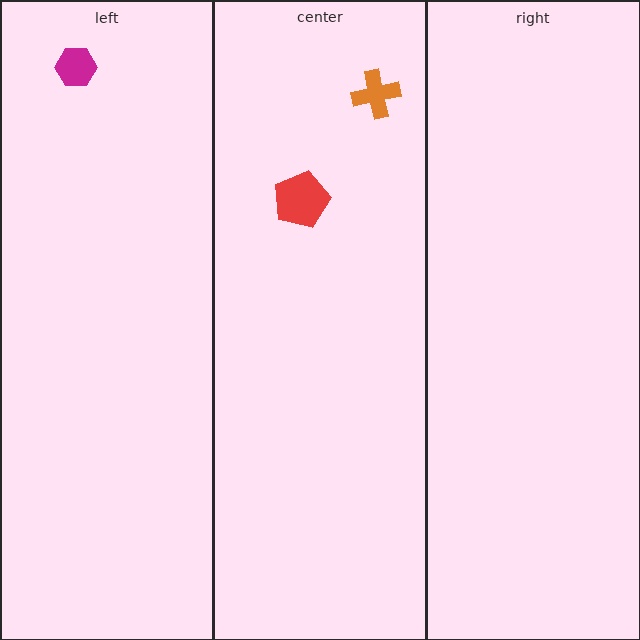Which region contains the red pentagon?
The center region.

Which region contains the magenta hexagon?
The left region.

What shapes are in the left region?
The magenta hexagon.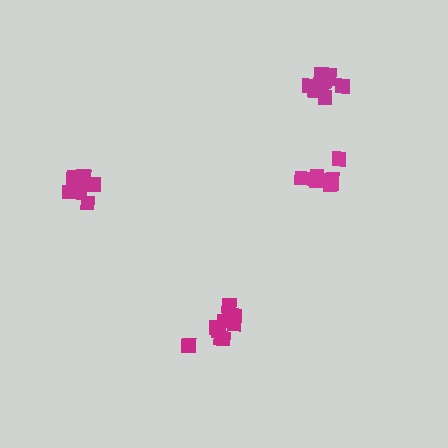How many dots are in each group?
Group 1: 11 dots, Group 2: 9 dots, Group 3: 11 dots, Group 4: 10 dots (41 total).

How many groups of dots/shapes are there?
There are 4 groups.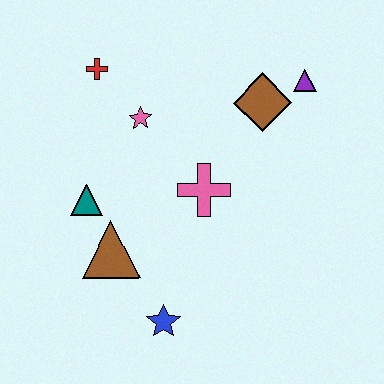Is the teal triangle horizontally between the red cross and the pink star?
No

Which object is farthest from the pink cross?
The red cross is farthest from the pink cross.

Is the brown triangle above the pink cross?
No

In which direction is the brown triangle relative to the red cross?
The brown triangle is below the red cross.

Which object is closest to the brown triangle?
The teal triangle is closest to the brown triangle.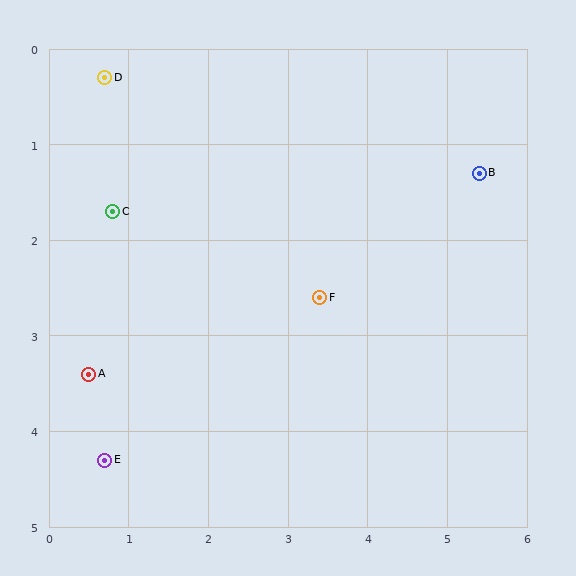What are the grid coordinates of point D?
Point D is at approximately (0.7, 0.3).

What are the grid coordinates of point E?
Point E is at approximately (0.7, 4.3).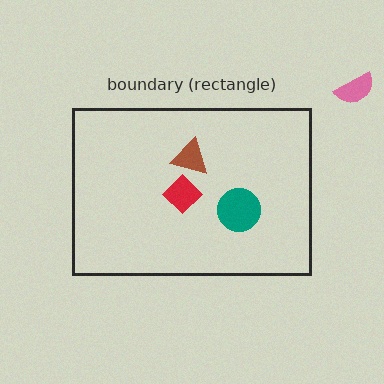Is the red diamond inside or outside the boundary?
Inside.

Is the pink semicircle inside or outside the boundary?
Outside.